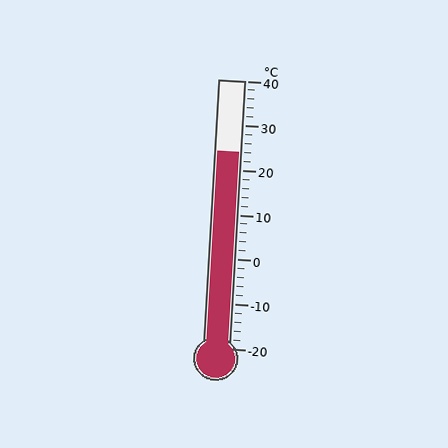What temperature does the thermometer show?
The thermometer shows approximately 24°C.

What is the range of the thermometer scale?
The thermometer scale ranges from -20°C to 40°C.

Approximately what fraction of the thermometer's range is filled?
The thermometer is filled to approximately 75% of its range.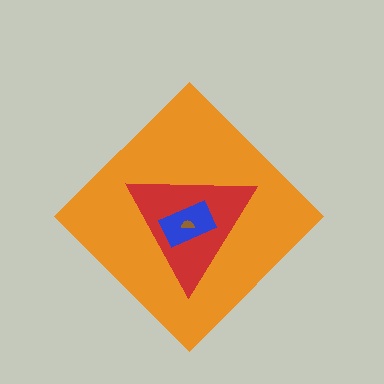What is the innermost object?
The brown semicircle.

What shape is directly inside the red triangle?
The blue rectangle.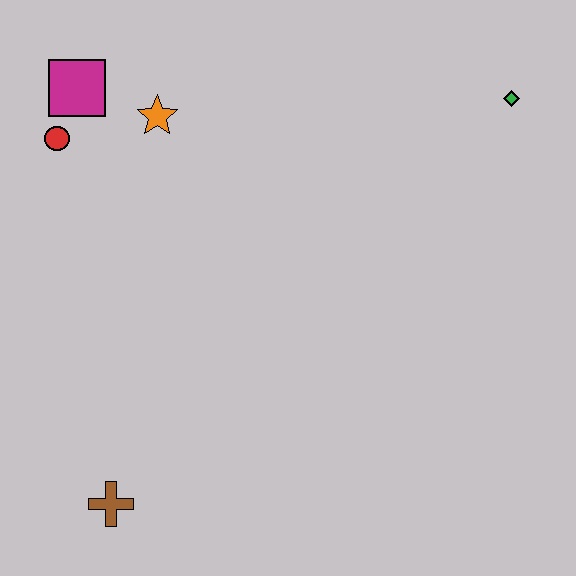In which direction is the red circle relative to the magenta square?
The red circle is below the magenta square.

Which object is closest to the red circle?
The magenta square is closest to the red circle.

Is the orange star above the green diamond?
No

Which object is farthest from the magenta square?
The green diamond is farthest from the magenta square.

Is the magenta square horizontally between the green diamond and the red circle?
Yes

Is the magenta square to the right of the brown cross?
No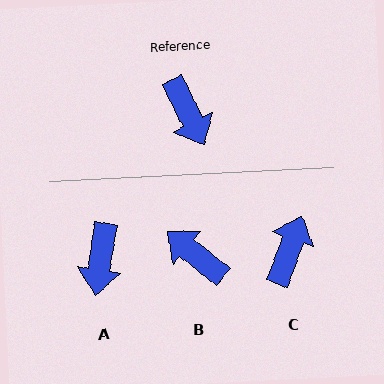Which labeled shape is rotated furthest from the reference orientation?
B, about 155 degrees away.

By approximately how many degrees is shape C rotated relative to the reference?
Approximately 134 degrees counter-clockwise.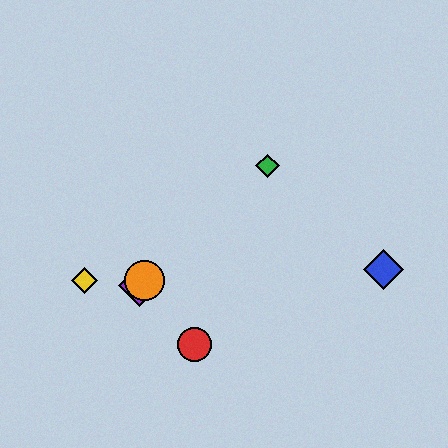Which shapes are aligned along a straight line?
The green diamond, the purple diamond, the orange circle are aligned along a straight line.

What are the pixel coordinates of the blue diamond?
The blue diamond is at (384, 269).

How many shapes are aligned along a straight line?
3 shapes (the green diamond, the purple diamond, the orange circle) are aligned along a straight line.